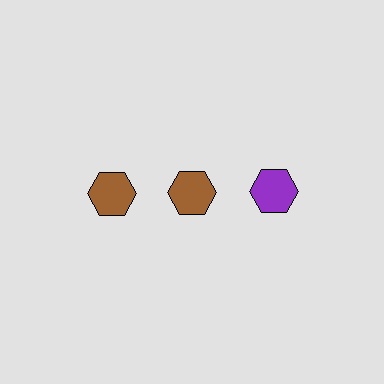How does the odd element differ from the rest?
It has a different color: purple instead of brown.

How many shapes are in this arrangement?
There are 3 shapes arranged in a grid pattern.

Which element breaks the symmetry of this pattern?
The purple hexagon in the top row, center column breaks the symmetry. All other shapes are brown hexagons.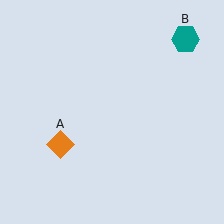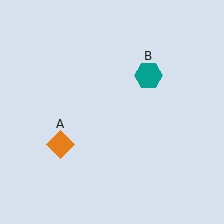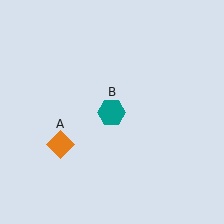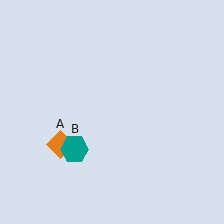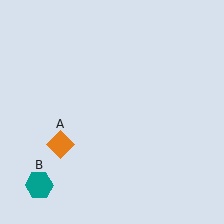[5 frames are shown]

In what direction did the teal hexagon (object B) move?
The teal hexagon (object B) moved down and to the left.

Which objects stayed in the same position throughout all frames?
Orange diamond (object A) remained stationary.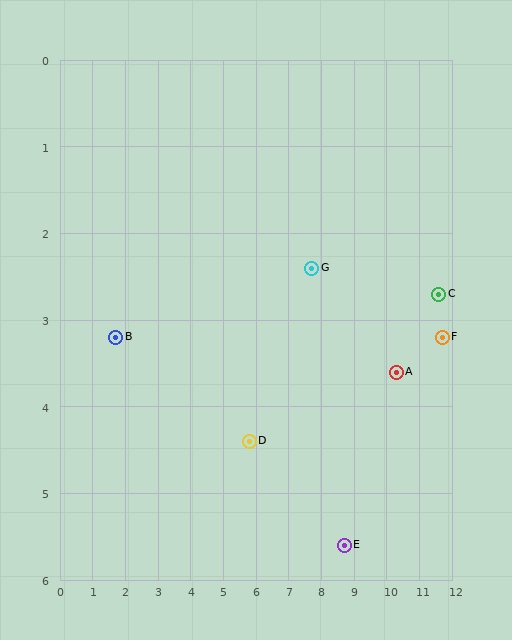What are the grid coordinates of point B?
Point B is at approximately (1.7, 3.2).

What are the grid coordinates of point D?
Point D is at approximately (5.8, 4.4).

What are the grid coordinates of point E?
Point E is at approximately (8.7, 5.6).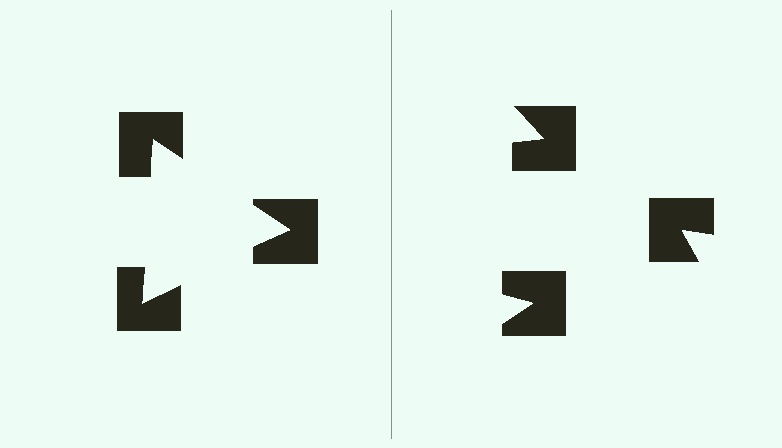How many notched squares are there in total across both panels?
6 — 3 on each side.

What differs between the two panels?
The notched squares are positioned identically on both sides; only the wedge orientations differ. On the left they align to a triangle; on the right they are misaligned.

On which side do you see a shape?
An illusory triangle appears on the left side. On the right side the wedge cuts are rotated, so no coherent shape forms.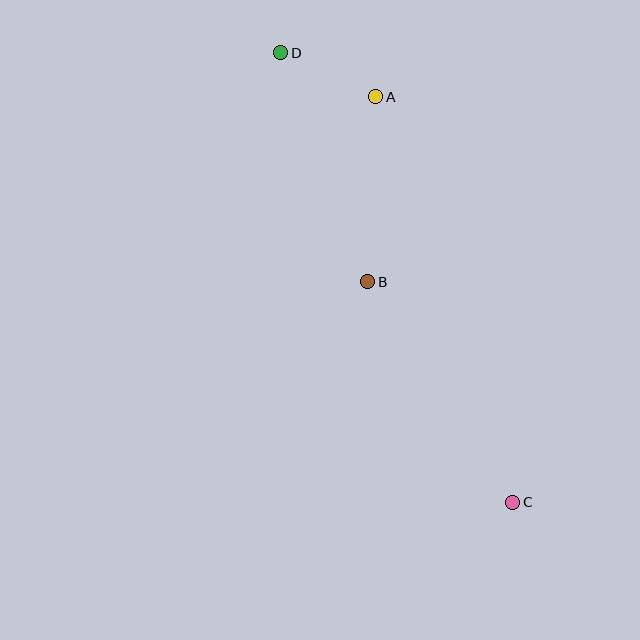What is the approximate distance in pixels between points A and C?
The distance between A and C is approximately 428 pixels.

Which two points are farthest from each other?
Points C and D are farthest from each other.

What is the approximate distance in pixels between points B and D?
The distance between B and D is approximately 245 pixels.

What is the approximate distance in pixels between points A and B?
The distance between A and B is approximately 185 pixels.